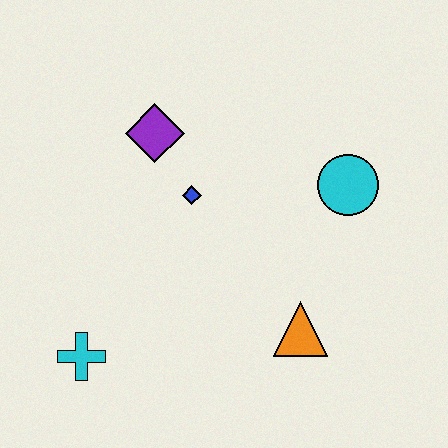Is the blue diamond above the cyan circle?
No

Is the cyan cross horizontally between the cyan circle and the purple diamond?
No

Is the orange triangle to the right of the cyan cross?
Yes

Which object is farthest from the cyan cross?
The cyan circle is farthest from the cyan cross.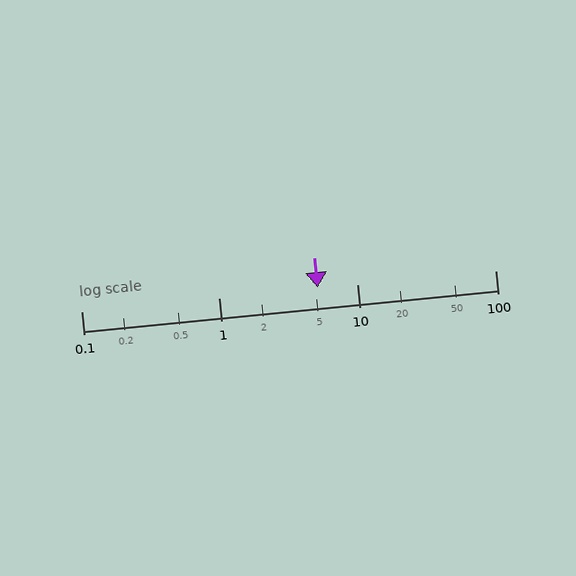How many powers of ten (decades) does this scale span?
The scale spans 3 decades, from 0.1 to 100.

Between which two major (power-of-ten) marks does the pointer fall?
The pointer is between 1 and 10.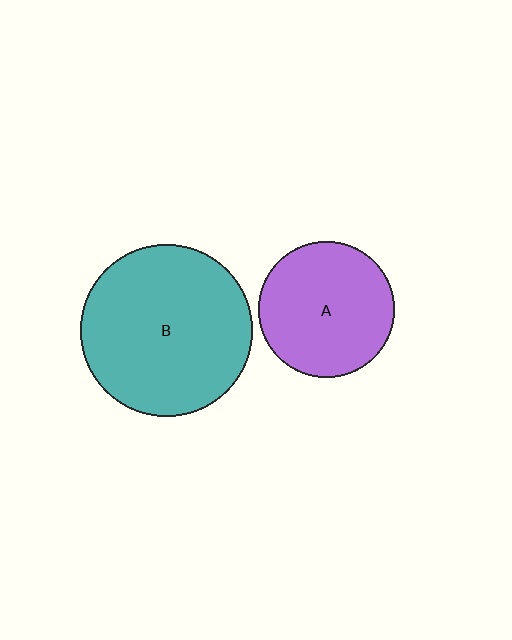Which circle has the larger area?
Circle B (teal).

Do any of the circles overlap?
No, none of the circles overlap.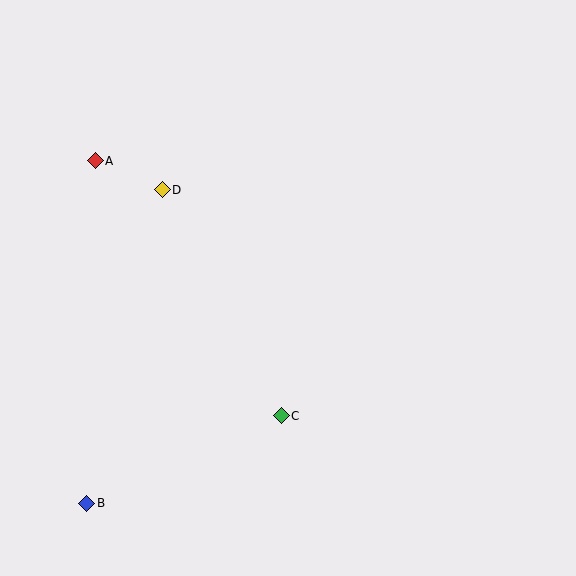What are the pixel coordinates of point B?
Point B is at (87, 503).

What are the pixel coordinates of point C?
Point C is at (281, 416).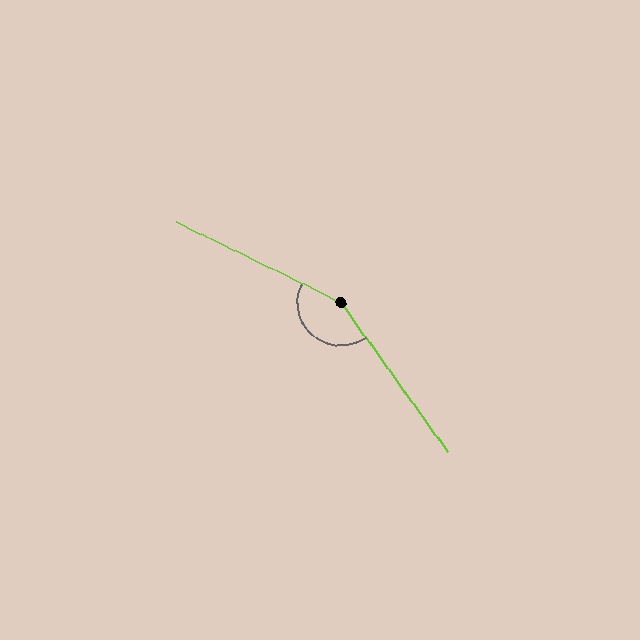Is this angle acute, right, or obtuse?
It is obtuse.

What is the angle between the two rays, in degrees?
Approximately 152 degrees.